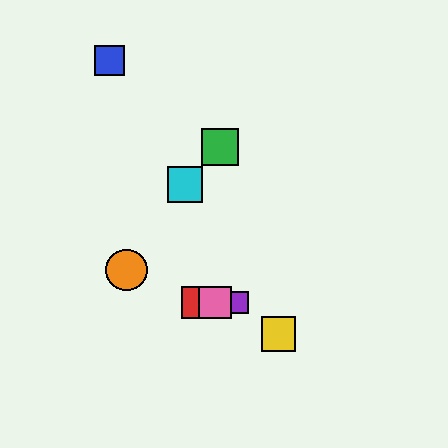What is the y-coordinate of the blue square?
The blue square is at y≈61.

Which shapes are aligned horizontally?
The red square, the purple square, the pink square are aligned horizontally.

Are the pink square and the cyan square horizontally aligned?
No, the pink square is at y≈302 and the cyan square is at y≈185.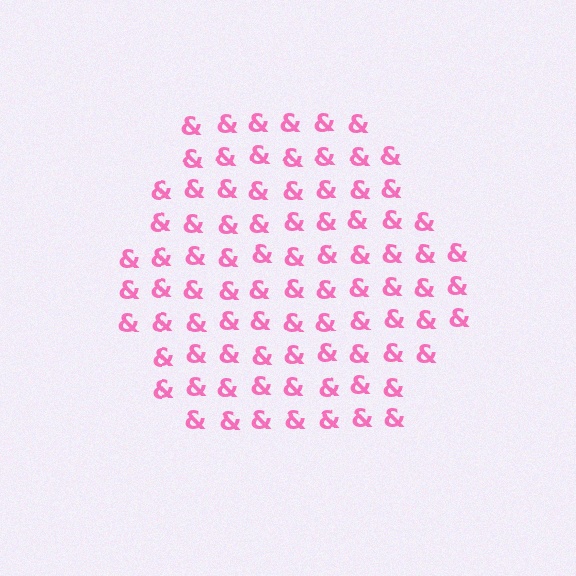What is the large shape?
The large shape is a hexagon.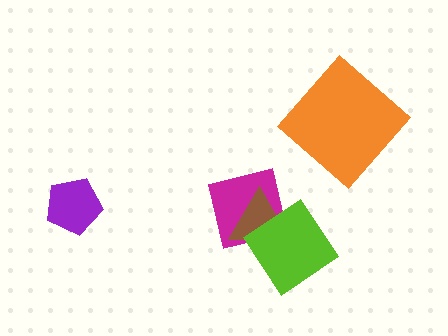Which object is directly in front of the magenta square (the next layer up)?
The brown triangle is directly in front of the magenta square.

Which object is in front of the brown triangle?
The lime diamond is in front of the brown triangle.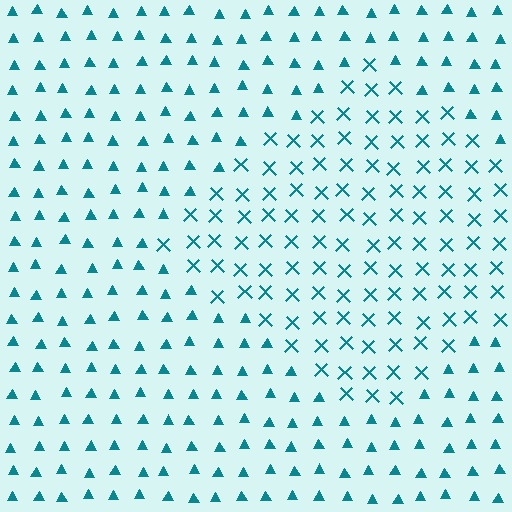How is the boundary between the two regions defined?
The boundary is defined by a change in element shape: X marks inside vs. triangles outside. All elements share the same color and spacing.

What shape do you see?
I see a diamond.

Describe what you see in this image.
The image is filled with small teal elements arranged in a uniform grid. A diamond-shaped region contains X marks, while the surrounding area contains triangles. The boundary is defined purely by the change in element shape.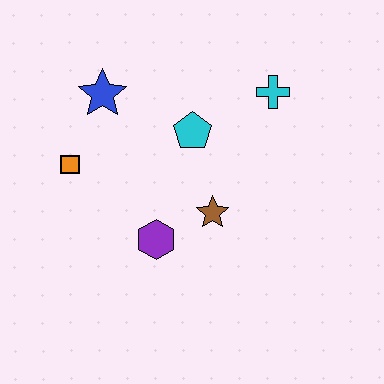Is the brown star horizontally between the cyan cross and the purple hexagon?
Yes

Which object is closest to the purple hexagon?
The brown star is closest to the purple hexagon.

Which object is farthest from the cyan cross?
The orange square is farthest from the cyan cross.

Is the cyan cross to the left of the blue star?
No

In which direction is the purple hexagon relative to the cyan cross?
The purple hexagon is below the cyan cross.